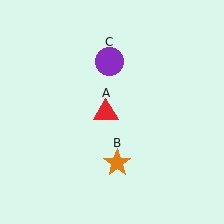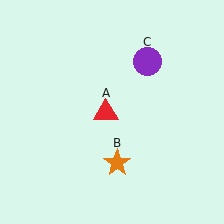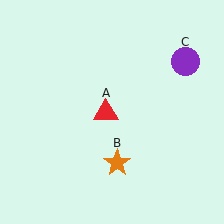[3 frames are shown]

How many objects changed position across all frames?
1 object changed position: purple circle (object C).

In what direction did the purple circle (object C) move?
The purple circle (object C) moved right.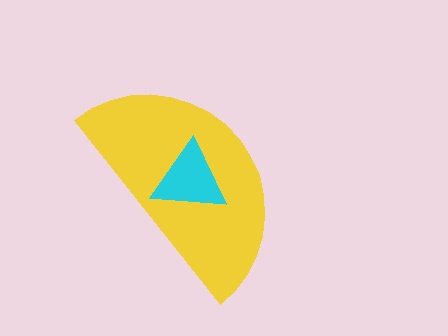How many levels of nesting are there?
2.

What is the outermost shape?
The yellow semicircle.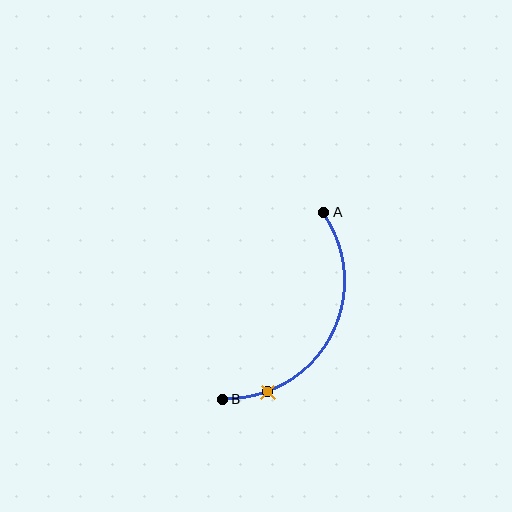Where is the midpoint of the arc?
The arc midpoint is the point on the curve farthest from the straight line joining A and B. It sits to the right of that line.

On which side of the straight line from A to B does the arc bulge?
The arc bulges to the right of the straight line connecting A and B.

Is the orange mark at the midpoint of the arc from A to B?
No. The orange mark lies on the arc but is closer to endpoint B. The arc midpoint would be at the point on the curve equidistant along the arc from both A and B.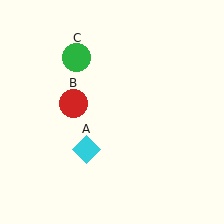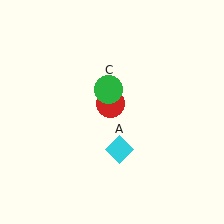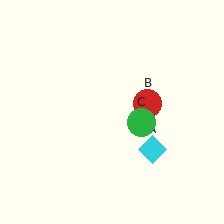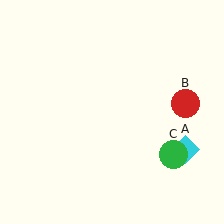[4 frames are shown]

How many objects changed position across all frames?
3 objects changed position: cyan diamond (object A), red circle (object B), green circle (object C).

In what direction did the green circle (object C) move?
The green circle (object C) moved down and to the right.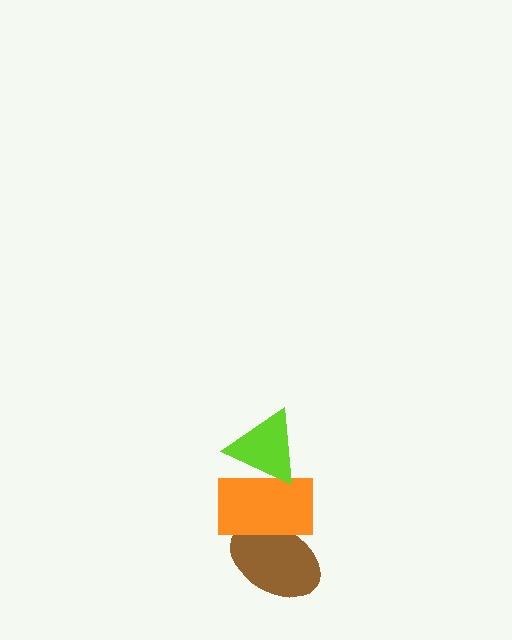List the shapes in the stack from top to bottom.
From top to bottom: the lime triangle, the orange rectangle, the brown ellipse.